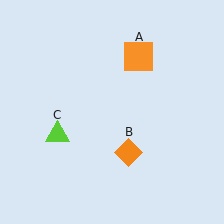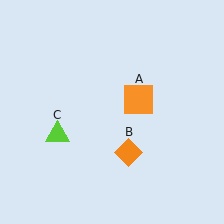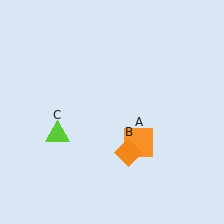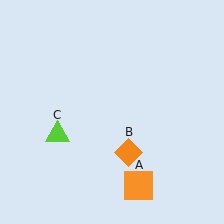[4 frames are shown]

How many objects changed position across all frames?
1 object changed position: orange square (object A).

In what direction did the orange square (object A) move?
The orange square (object A) moved down.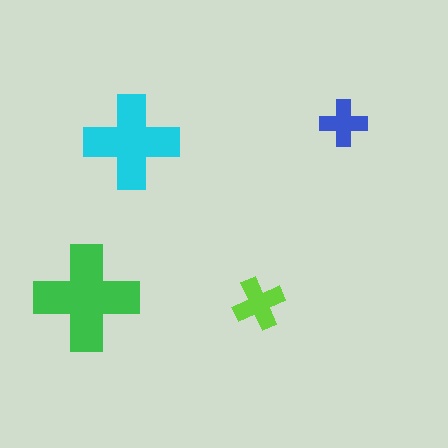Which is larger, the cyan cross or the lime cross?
The cyan one.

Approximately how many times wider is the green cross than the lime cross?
About 2 times wider.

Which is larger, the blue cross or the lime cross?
The lime one.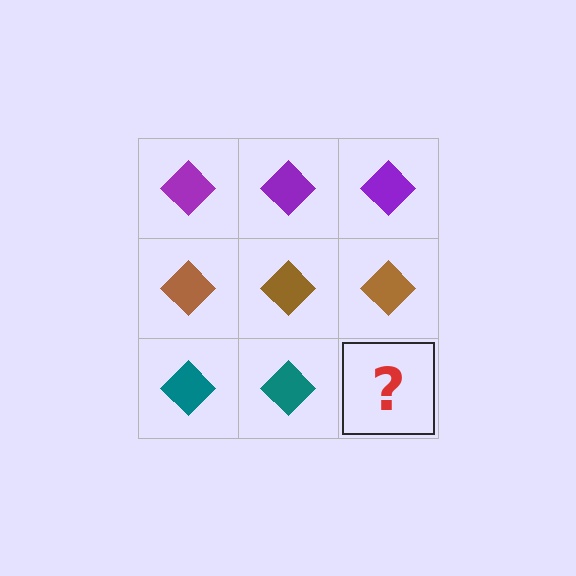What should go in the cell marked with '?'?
The missing cell should contain a teal diamond.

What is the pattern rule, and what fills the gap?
The rule is that each row has a consistent color. The gap should be filled with a teal diamond.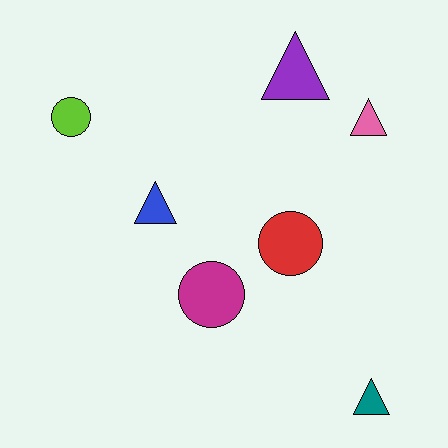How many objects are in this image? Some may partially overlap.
There are 7 objects.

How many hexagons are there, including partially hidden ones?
There are no hexagons.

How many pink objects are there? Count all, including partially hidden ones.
There is 1 pink object.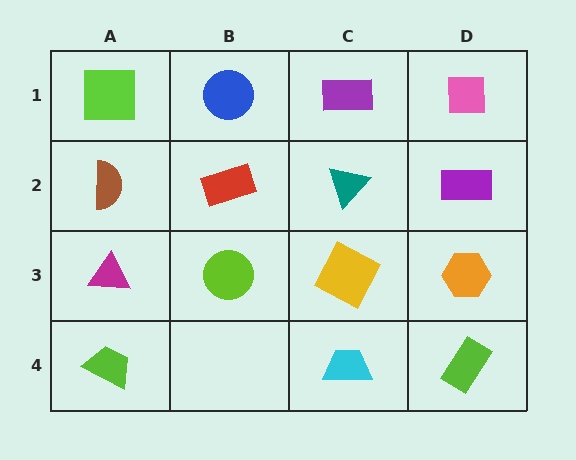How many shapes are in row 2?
4 shapes.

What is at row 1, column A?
A lime square.